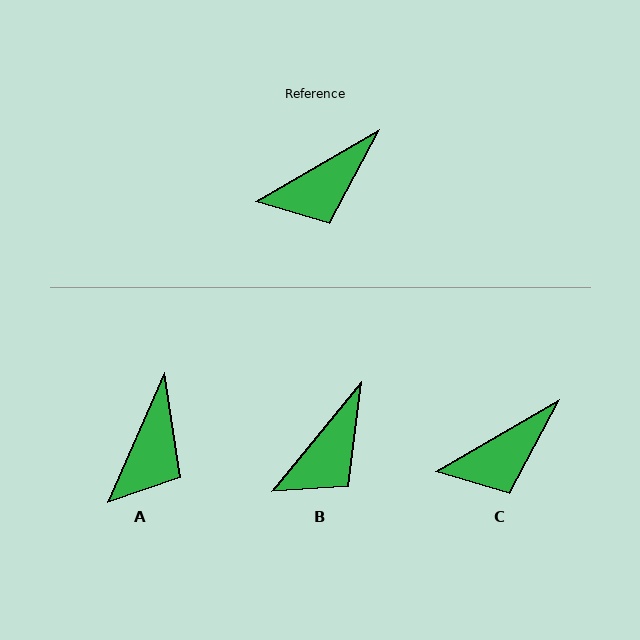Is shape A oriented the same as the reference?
No, it is off by about 36 degrees.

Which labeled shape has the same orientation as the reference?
C.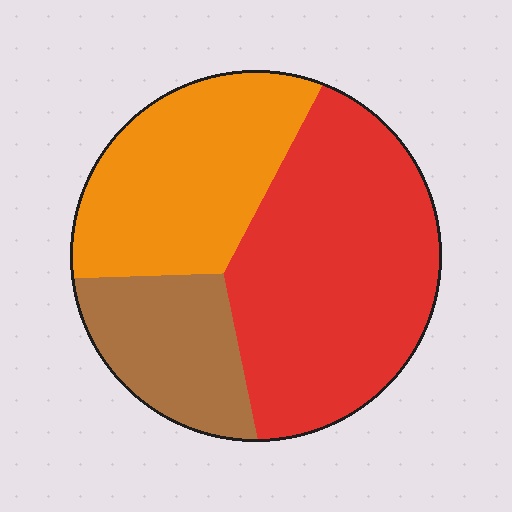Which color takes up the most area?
Red, at roughly 50%.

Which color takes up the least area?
Brown, at roughly 20%.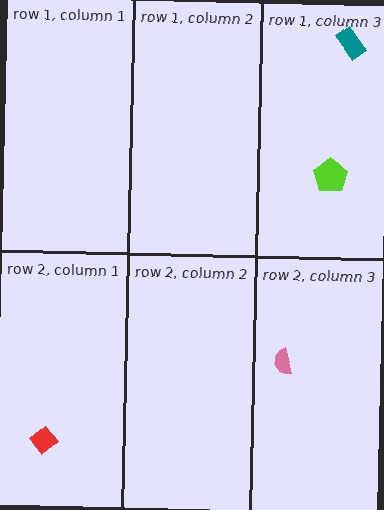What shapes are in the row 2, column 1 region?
The red diamond.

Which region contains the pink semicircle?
The row 2, column 3 region.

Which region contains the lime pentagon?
The row 1, column 3 region.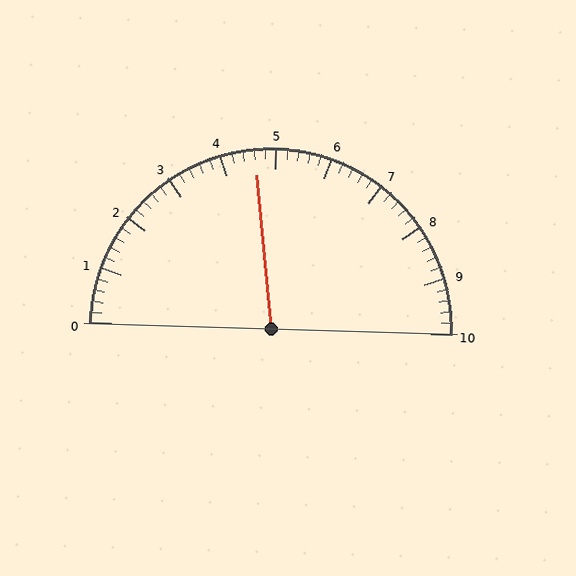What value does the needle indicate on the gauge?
The needle indicates approximately 4.6.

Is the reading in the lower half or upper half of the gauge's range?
The reading is in the lower half of the range (0 to 10).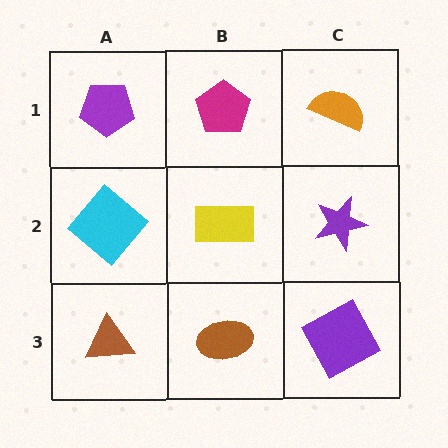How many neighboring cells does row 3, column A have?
2.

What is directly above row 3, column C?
A purple star.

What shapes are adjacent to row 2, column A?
A purple pentagon (row 1, column A), a brown triangle (row 3, column A), a yellow rectangle (row 2, column B).